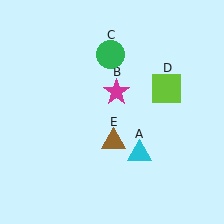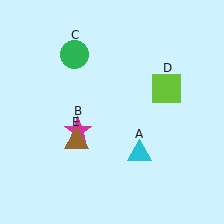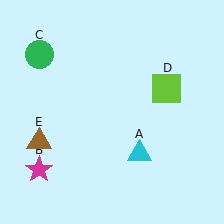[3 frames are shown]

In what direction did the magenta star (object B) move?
The magenta star (object B) moved down and to the left.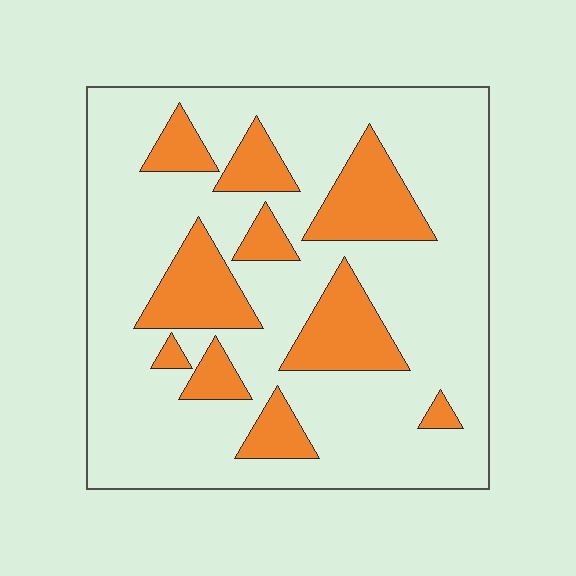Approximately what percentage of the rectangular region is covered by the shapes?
Approximately 25%.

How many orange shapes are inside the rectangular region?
10.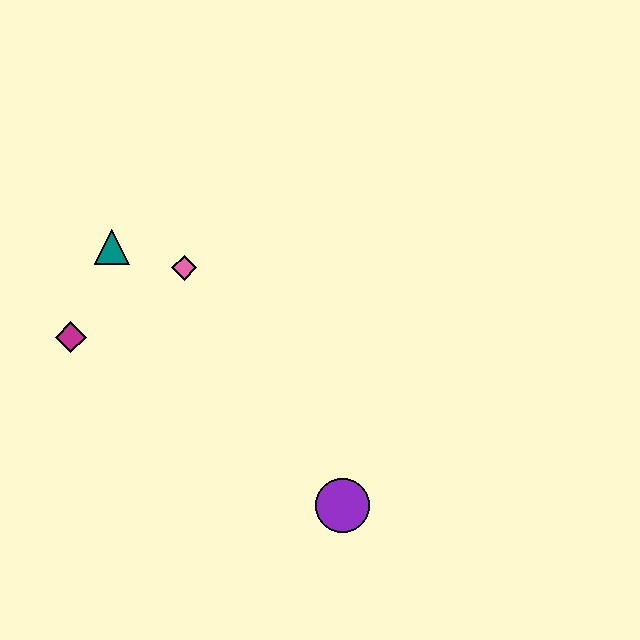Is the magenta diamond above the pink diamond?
No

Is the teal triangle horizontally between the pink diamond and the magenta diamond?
Yes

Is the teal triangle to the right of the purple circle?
No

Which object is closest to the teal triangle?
The pink diamond is closest to the teal triangle.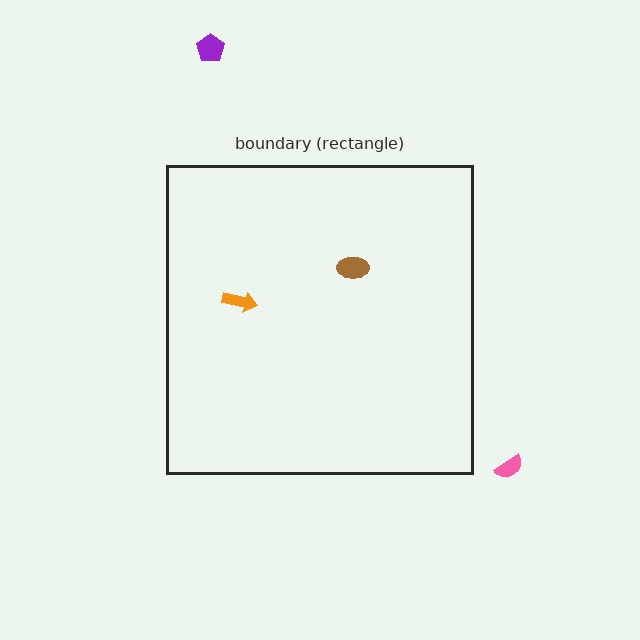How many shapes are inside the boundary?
2 inside, 2 outside.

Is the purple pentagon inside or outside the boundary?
Outside.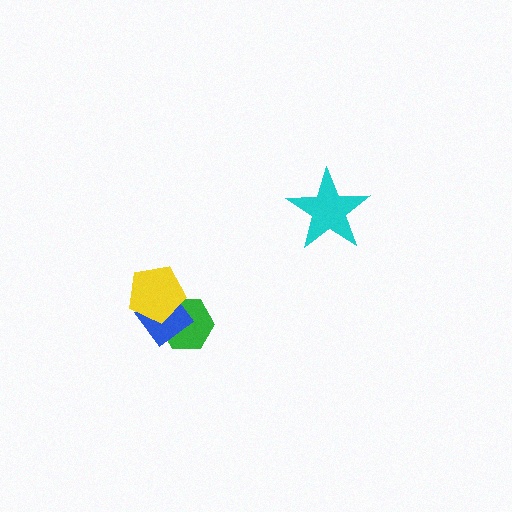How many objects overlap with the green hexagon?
2 objects overlap with the green hexagon.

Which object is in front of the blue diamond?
The yellow pentagon is in front of the blue diamond.